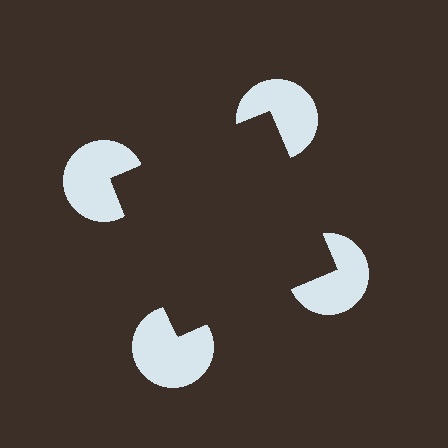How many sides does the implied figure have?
4 sides.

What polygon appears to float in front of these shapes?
An illusory square — its edges are inferred from the aligned wedge cuts in the pac-man discs, not physically drawn.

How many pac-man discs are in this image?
There are 4 — one at each vertex of the illusory square.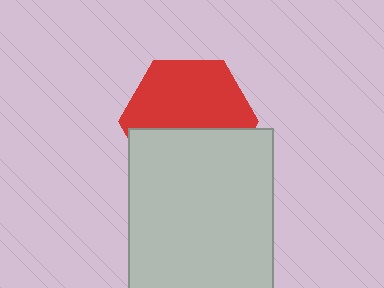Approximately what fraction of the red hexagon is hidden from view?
Roughly 43% of the red hexagon is hidden behind the light gray rectangle.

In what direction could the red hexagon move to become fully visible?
The red hexagon could move up. That would shift it out from behind the light gray rectangle entirely.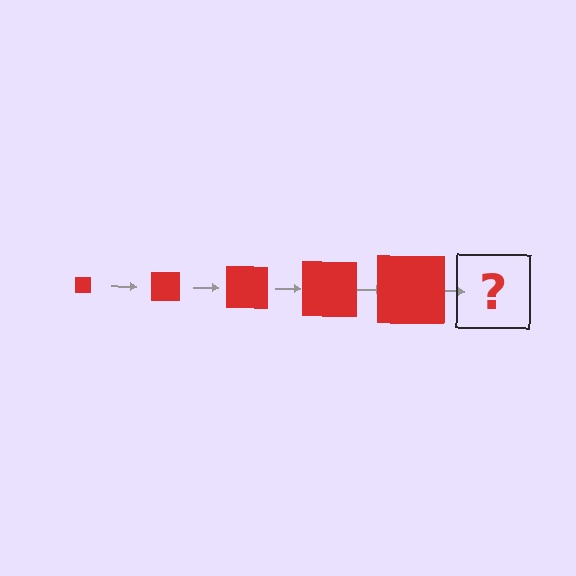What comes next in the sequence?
The next element should be a red square, larger than the previous one.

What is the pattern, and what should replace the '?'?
The pattern is that the square gets progressively larger each step. The '?' should be a red square, larger than the previous one.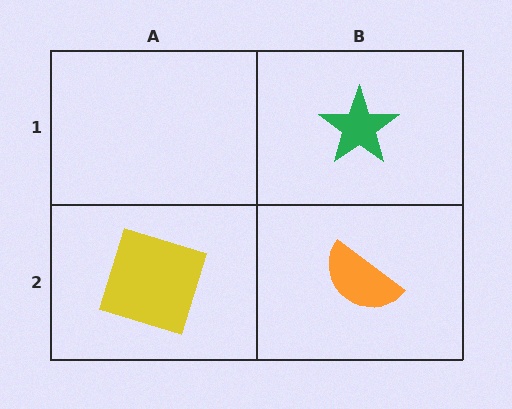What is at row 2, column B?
An orange semicircle.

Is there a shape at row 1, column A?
No, that cell is empty.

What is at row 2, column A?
A yellow square.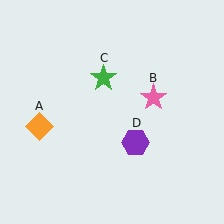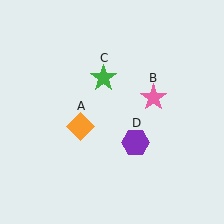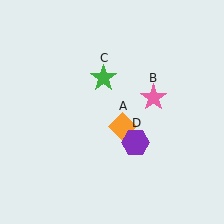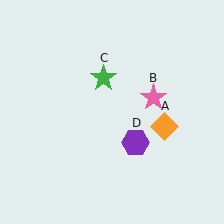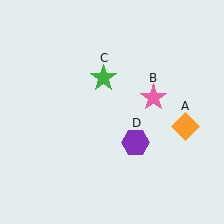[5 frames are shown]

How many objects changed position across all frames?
1 object changed position: orange diamond (object A).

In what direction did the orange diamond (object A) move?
The orange diamond (object A) moved right.